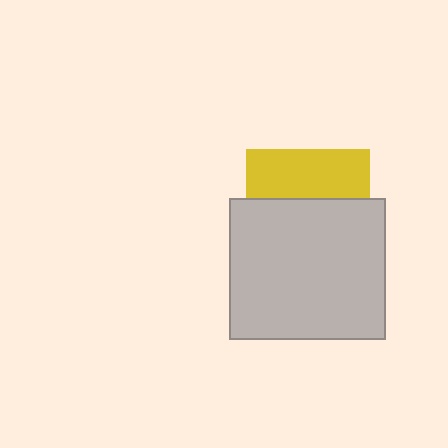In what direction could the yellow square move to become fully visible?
The yellow square could move up. That would shift it out from behind the light gray rectangle entirely.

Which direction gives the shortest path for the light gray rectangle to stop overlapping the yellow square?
Moving down gives the shortest separation.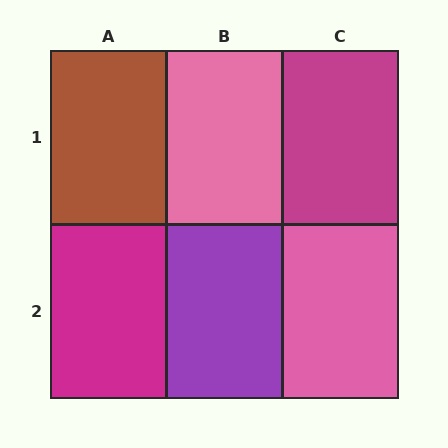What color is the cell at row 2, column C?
Pink.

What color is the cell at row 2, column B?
Purple.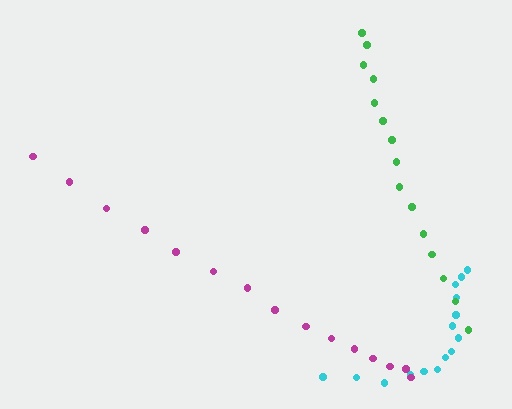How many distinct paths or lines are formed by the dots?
There are 3 distinct paths.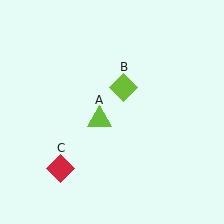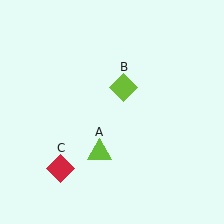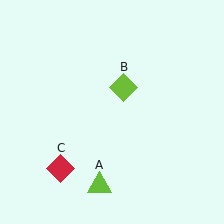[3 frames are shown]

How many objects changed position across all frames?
1 object changed position: lime triangle (object A).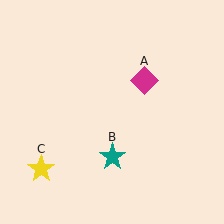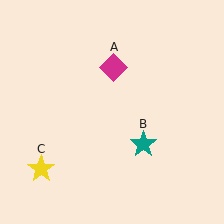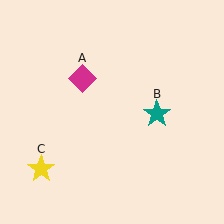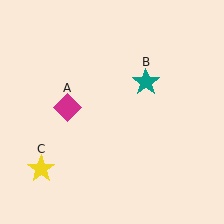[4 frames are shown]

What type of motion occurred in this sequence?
The magenta diamond (object A), teal star (object B) rotated counterclockwise around the center of the scene.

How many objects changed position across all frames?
2 objects changed position: magenta diamond (object A), teal star (object B).